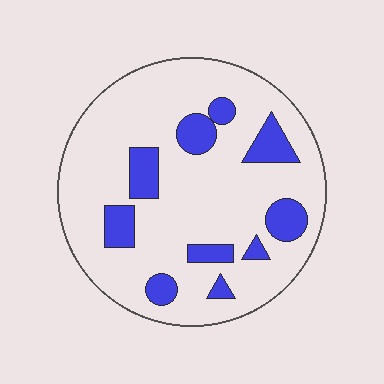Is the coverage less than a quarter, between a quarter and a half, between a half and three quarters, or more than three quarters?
Less than a quarter.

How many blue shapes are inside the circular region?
10.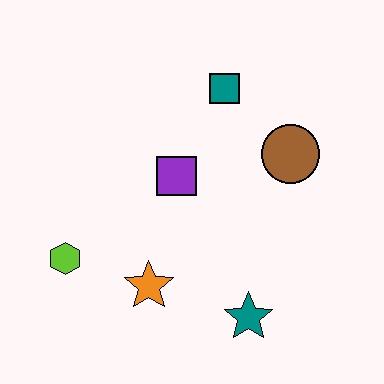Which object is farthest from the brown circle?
The lime hexagon is farthest from the brown circle.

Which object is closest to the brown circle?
The teal square is closest to the brown circle.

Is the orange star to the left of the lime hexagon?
No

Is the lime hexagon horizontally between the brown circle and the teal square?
No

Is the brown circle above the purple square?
Yes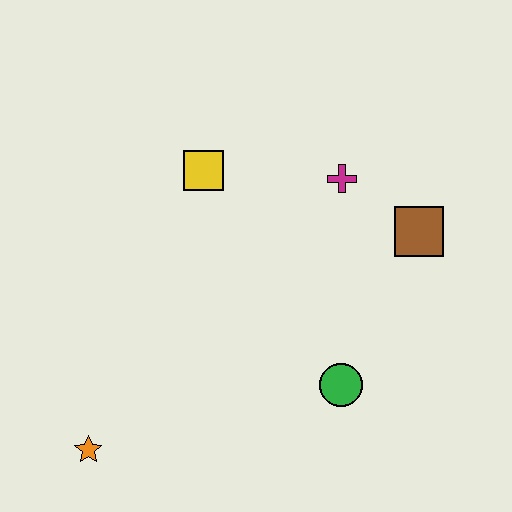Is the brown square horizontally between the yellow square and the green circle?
No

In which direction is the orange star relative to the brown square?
The orange star is to the left of the brown square.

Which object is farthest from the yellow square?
The orange star is farthest from the yellow square.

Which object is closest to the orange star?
The green circle is closest to the orange star.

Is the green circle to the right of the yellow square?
Yes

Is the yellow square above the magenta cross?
Yes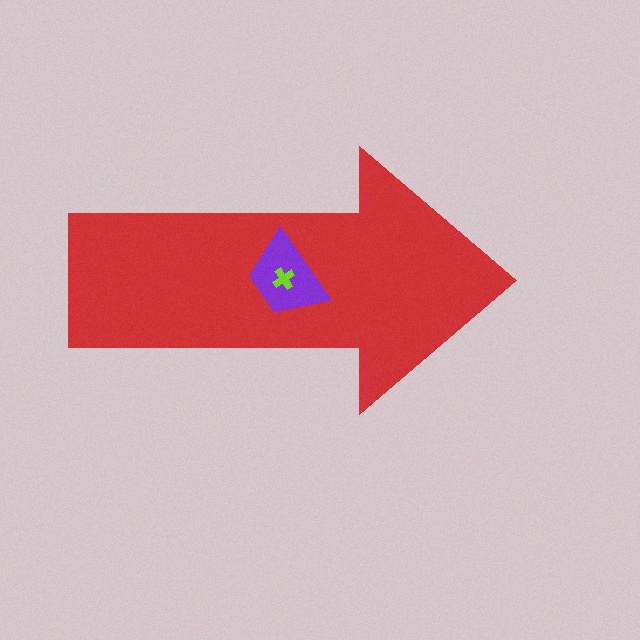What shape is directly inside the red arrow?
The purple trapezoid.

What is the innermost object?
The lime cross.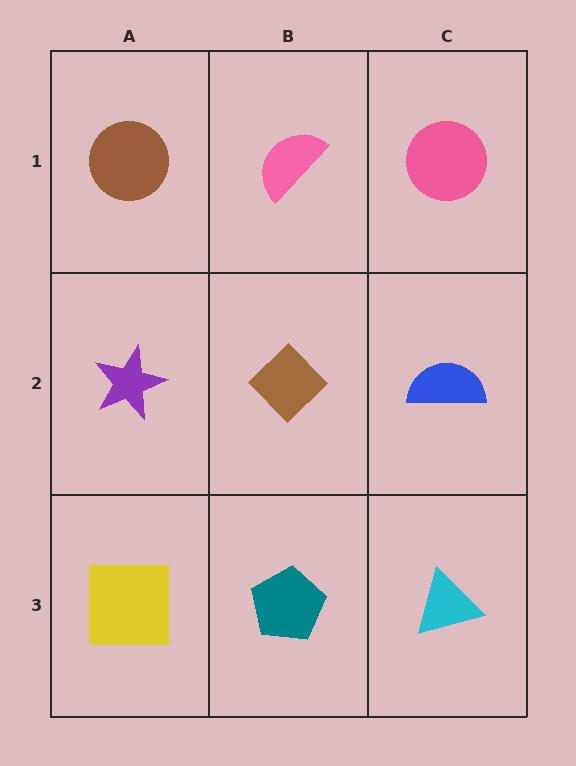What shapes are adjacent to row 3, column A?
A purple star (row 2, column A), a teal pentagon (row 3, column B).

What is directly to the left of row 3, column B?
A yellow square.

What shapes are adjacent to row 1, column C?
A blue semicircle (row 2, column C), a pink semicircle (row 1, column B).